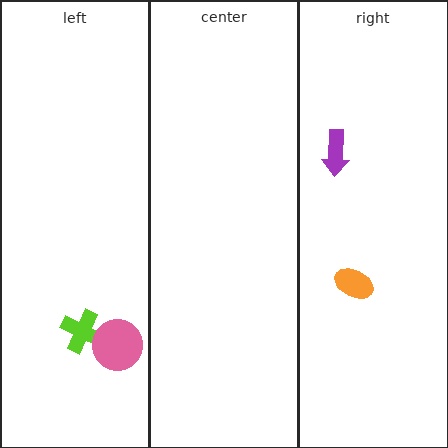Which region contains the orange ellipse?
The right region.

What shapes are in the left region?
The lime cross, the pink circle.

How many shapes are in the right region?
2.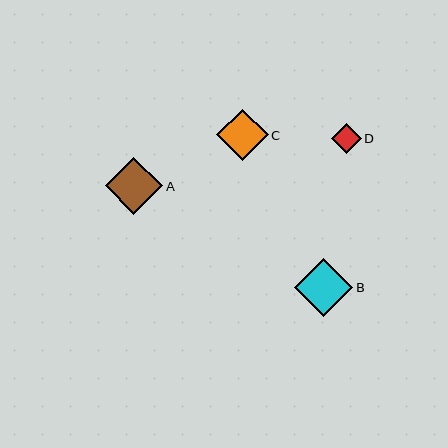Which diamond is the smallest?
Diamond D is the smallest with a size of approximately 30 pixels.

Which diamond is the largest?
Diamond B is the largest with a size of approximately 58 pixels.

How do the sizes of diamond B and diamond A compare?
Diamond B and diamond A are approximately the same size.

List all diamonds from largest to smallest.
From largest to smallest: B, A, C, D.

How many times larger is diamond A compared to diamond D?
Diamond A is approximately 1.9 times the size of diamond D.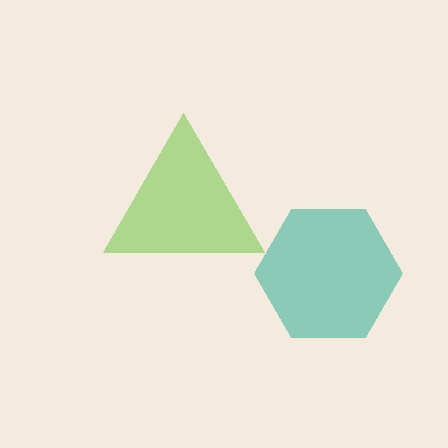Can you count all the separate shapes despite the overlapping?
Yes, there are 2 separate shapes.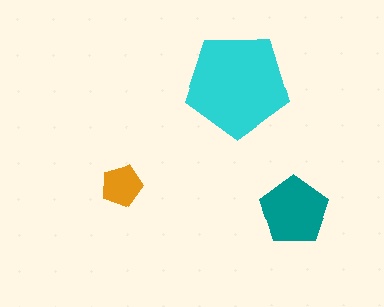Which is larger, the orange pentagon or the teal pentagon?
The teal one.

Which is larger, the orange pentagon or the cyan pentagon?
The cyan one.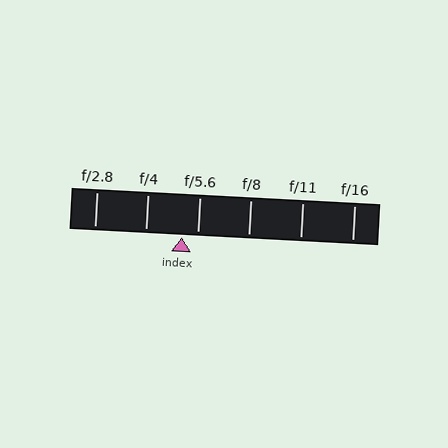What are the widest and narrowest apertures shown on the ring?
The widest aperture shown is f/2.8 and the narrowest is f/16.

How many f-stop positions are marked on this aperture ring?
There are 6 f-stop positions marked.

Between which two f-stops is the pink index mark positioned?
The index mark is between f/4 and f/5.6.